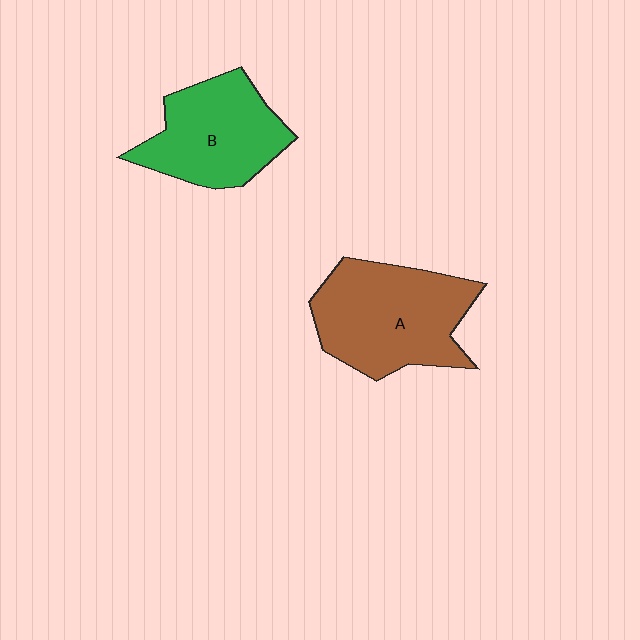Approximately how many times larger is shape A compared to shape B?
Approximately 1.2 times.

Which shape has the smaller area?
Shape B (green).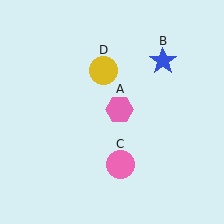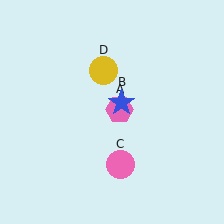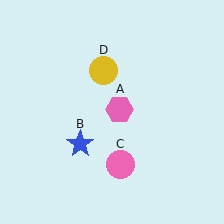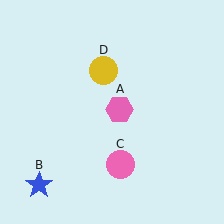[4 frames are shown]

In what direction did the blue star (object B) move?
The blue star (object B) moved down and to the left.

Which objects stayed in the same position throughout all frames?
Pink hexagon (object A) and pink circle (object C) and yellow circle (object D) remained stationary.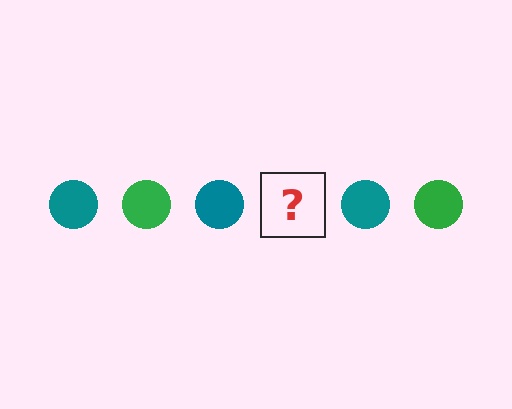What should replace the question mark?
The question mark should be replaced with a green circle.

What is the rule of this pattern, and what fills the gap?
The rule is that the pattern cycles through teal, green circles. The gap should be filled with a green circle.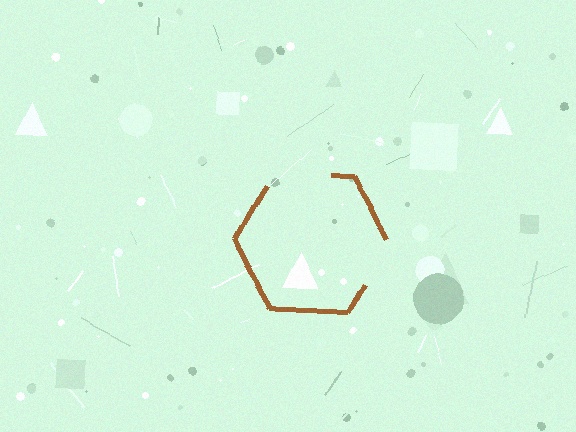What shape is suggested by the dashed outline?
The dashed outline suggests a hexagon.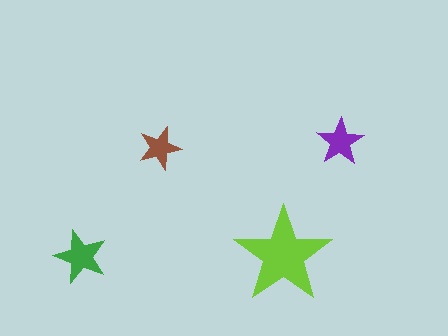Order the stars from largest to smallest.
the lime one, the green one, the purple one, the brown one.